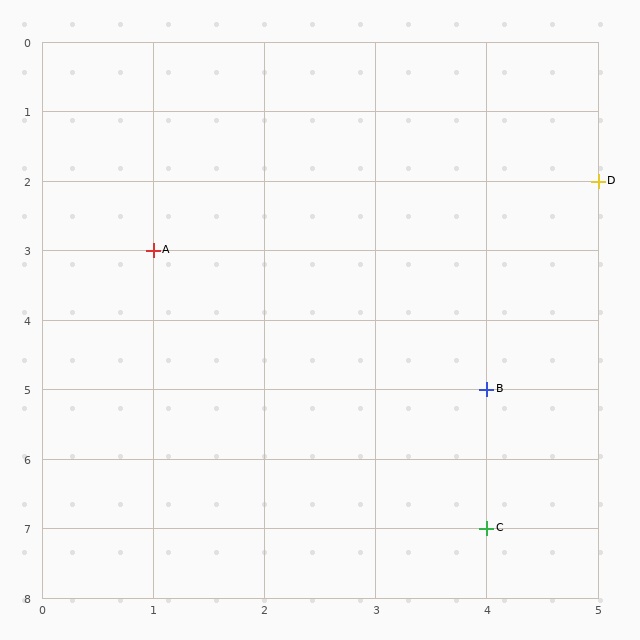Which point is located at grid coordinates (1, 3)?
Point A is at (1, 3).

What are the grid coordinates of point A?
Point A is at grid coordinates (1, 3).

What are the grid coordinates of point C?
Point C is at grid coordinates (4, 7).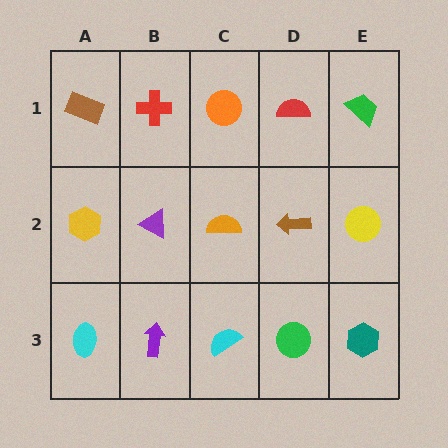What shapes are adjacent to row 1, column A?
A yellow hexagon (row 2, column A), a red cross (row 1, column B).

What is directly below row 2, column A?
A cyan ellipse.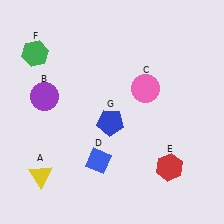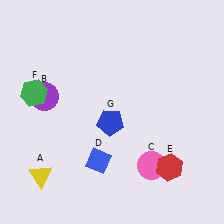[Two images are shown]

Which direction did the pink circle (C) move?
The pink circle (C) moved down.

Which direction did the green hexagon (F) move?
The green hexagon (F) moved down.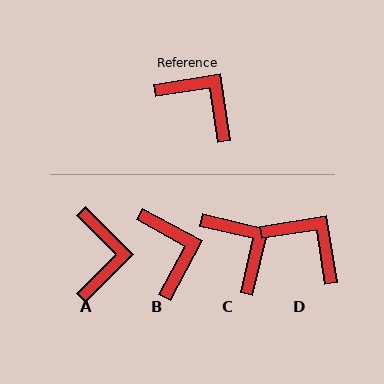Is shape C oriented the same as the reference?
No, it is off by about 22 degrees.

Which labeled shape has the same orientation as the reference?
D.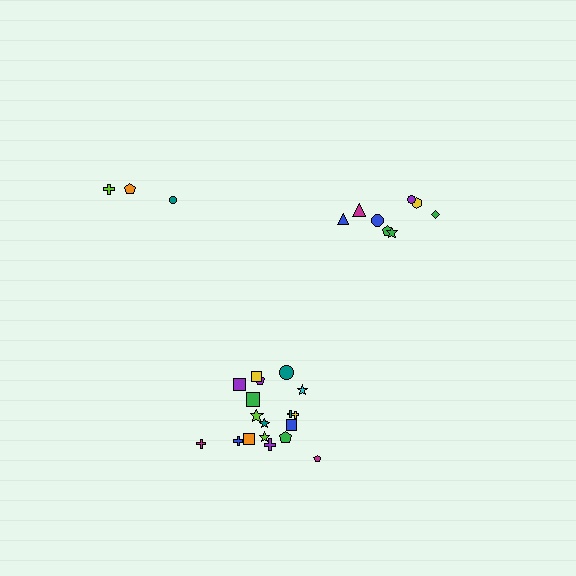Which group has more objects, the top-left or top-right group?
The top-right group.